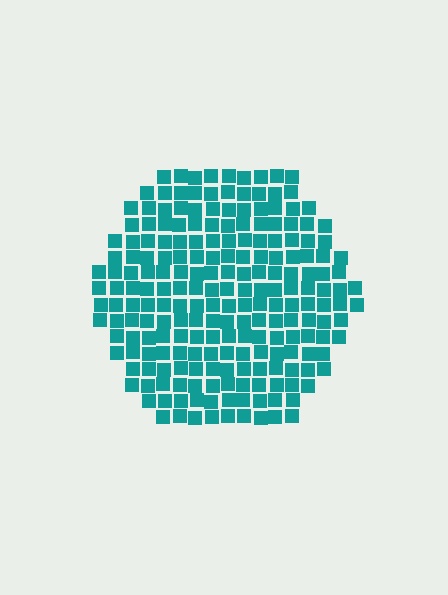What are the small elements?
The small elements are squares.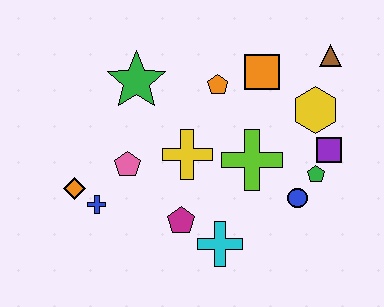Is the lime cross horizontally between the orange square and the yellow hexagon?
No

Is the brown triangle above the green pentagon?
Yes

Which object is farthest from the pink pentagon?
The brown triangle is farthest from the pink pentagon.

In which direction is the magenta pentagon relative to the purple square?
The magenta pentagon is to the left of the purple square.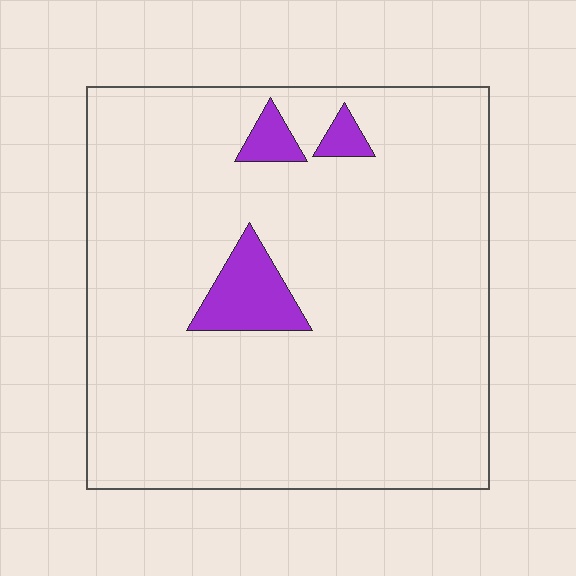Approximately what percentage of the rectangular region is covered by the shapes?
Approximately 5%.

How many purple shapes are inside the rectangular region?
3.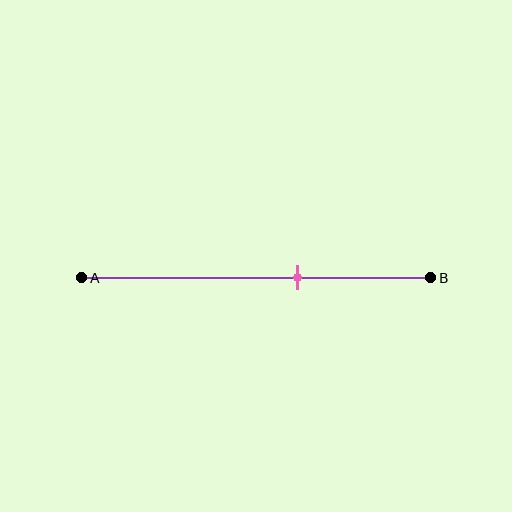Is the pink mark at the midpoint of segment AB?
No, the mark is at about 60% from A, not at the 50% midpoint.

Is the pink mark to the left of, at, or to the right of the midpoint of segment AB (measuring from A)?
The pink mark is to the right of the midpoint of segment AB.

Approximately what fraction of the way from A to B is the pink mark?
The pink mark is approximately 60% of the way from A to B.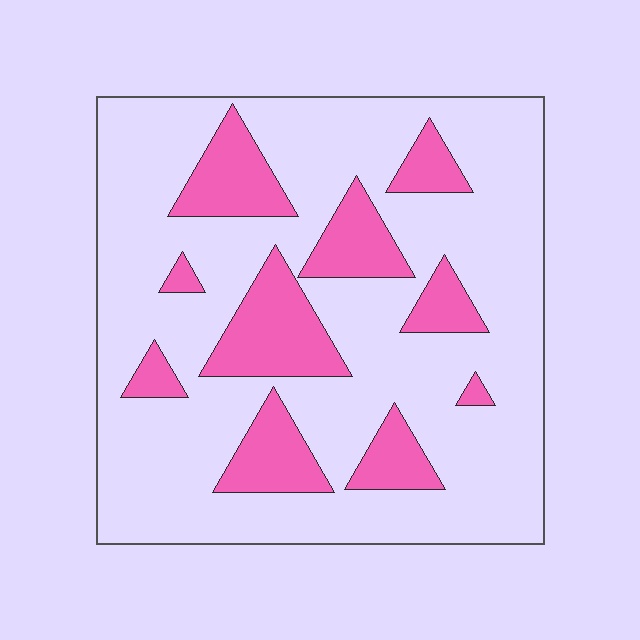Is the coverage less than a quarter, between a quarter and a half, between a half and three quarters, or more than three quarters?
Less than a quarter.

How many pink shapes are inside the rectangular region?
10.